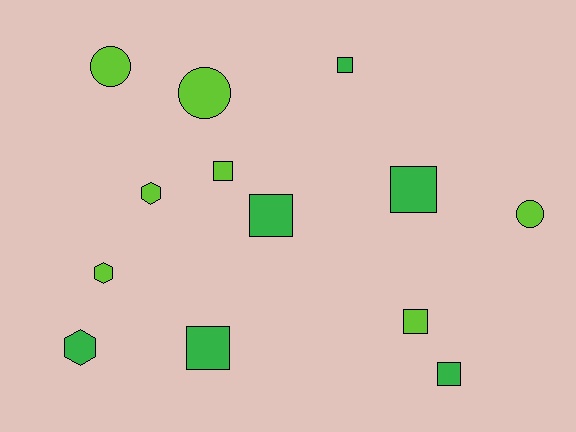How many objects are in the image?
There are 13 objects.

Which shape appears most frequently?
Square, with 7 objects.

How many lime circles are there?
There are 3 lime circles.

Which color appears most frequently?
Lime, with 7 objects.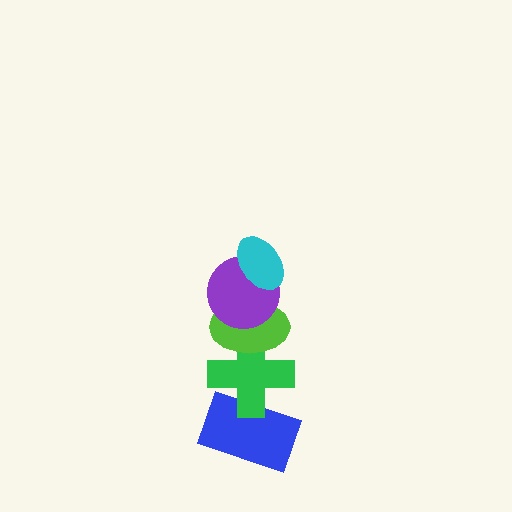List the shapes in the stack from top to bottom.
From top to bottom: the cyan ellipse, the purple circle, the lime ellipse, the green cross, the blue rectangle.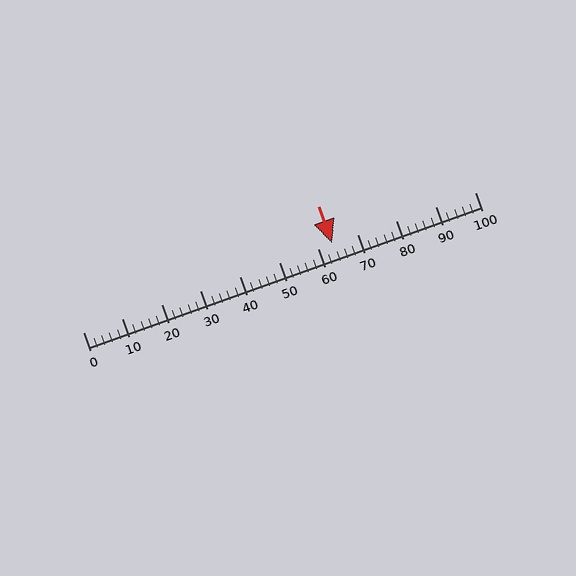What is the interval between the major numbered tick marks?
The major tick marks are spaced 10 units apart.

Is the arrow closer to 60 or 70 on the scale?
The arrow is closer to 60.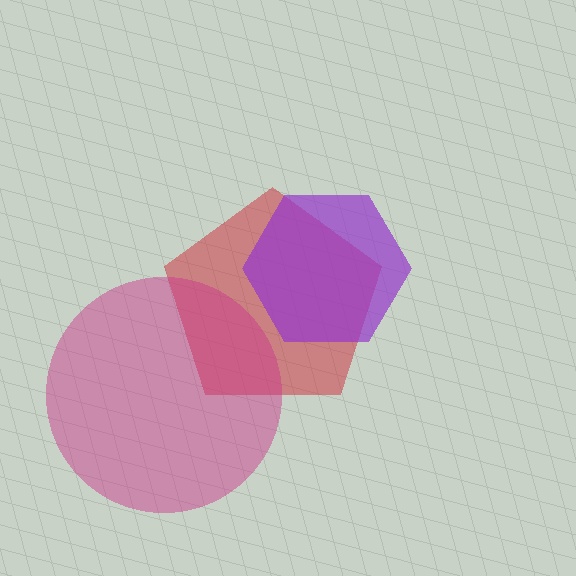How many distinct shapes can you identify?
There are 3 distinct shapes: a red pentagon, a purple hexagon, a magenta circle.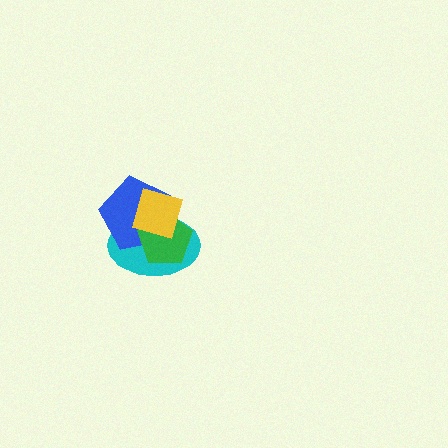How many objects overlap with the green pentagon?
3 objects overlap with the green pentagon.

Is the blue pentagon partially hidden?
Yes, it is partially covered by another shape.